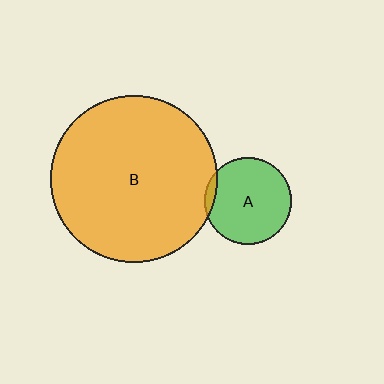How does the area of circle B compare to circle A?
Approximately 3.7 times.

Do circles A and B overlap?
Yes.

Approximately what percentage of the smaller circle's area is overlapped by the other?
Approximately 5%.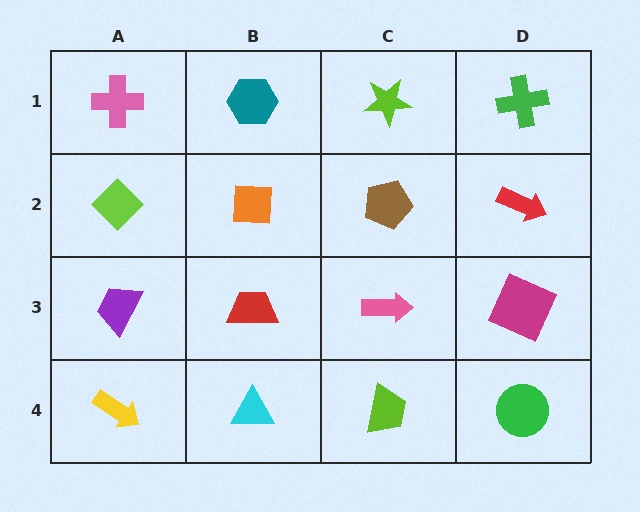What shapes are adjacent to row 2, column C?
A lime star (row 1, column C), a pink arrow (row 3, column C), an orange square (row 2, column B), a red arrow (row 2, column D).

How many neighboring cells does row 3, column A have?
3.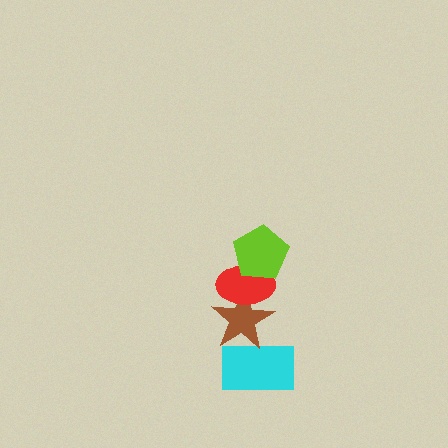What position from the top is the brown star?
The brown star is 3rd from the top.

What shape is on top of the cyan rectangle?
The brown star is on top of the cyan rectangle.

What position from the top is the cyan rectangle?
The cyan rectangle is 4th from the top.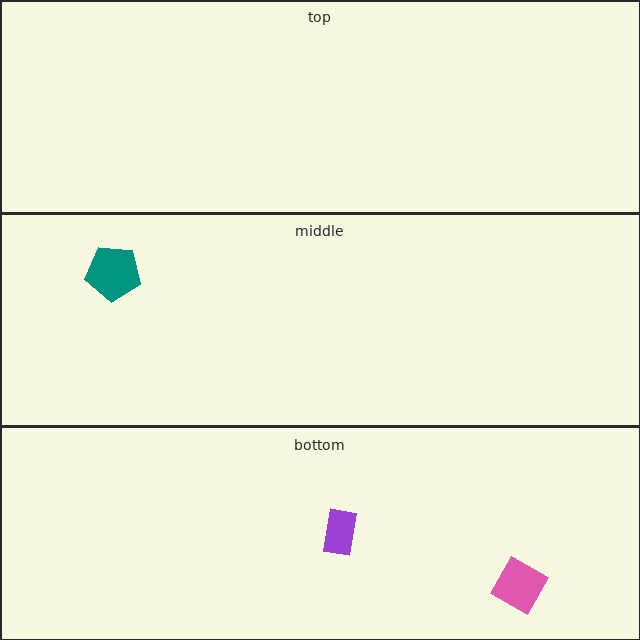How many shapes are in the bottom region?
2.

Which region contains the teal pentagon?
The middle region.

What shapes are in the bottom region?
The pink diamond, the purple rectangle.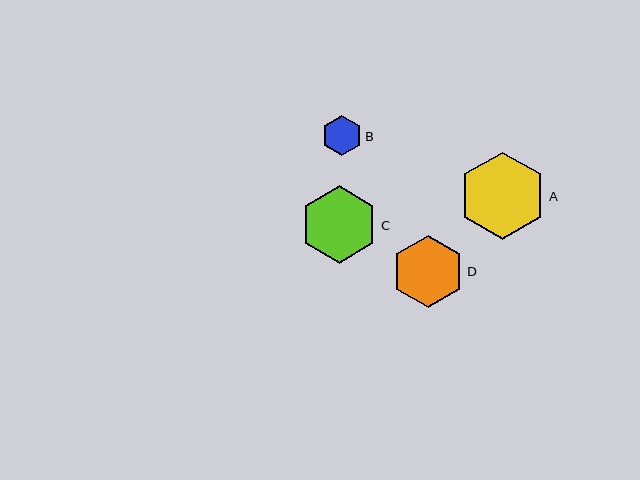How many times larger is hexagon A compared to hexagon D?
Hexagon A is approximately 1.2 times the size of hexagon D.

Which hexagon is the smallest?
Hexagon B is the smallest with a size of approximately 40 pixels.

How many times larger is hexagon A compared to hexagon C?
Hexagon A is approximately 1.1 times the size of hexagon C.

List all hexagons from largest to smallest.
From largest to smallest: A, C, D, B.